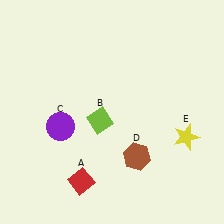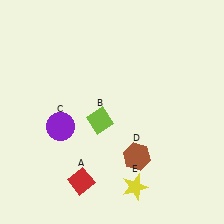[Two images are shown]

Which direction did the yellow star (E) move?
The yellow star (E) moved left.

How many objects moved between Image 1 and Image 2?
1 object moved between the two images.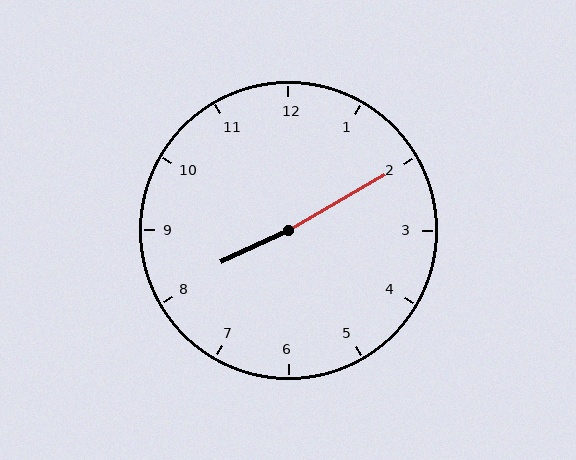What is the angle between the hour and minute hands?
Approximately 175 degrees.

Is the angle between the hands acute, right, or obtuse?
It is obtuse.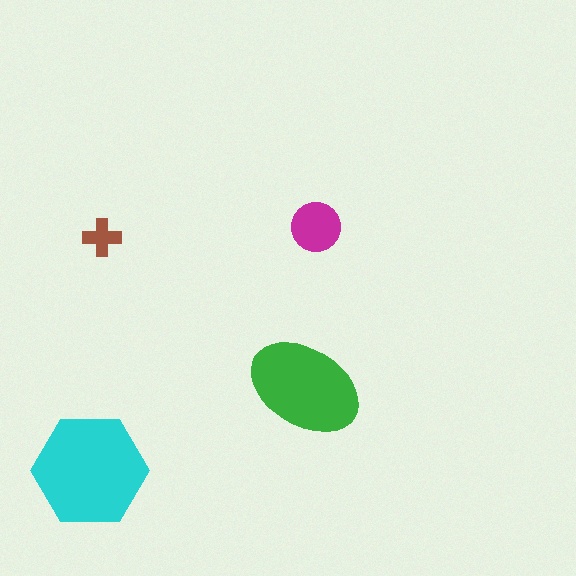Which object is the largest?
The cyan hexagon.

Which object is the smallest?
The brown cross.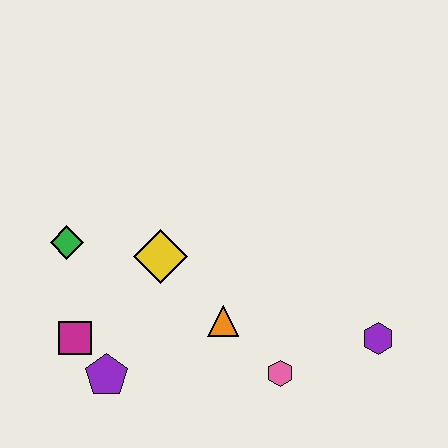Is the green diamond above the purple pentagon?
Yes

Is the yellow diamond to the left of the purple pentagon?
No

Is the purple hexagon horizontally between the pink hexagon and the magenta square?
No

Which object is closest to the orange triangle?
The pink hexagon is closest to the orange triangle.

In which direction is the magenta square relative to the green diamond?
The magenta square is below the green diamond.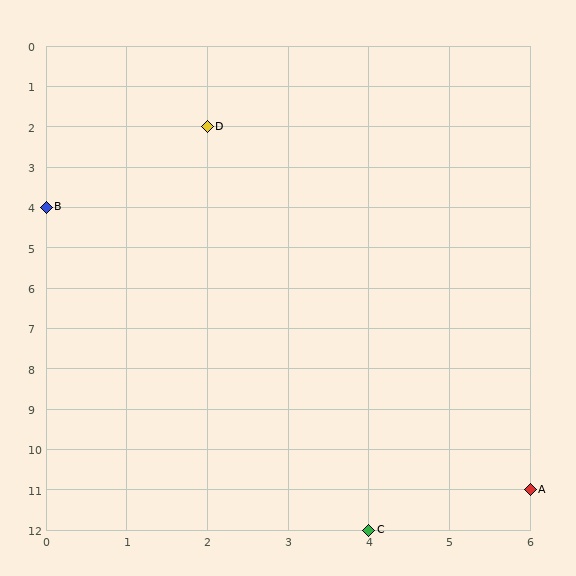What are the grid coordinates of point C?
Point C is at grid coordinates (4, 12).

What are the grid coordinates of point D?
Point D is at grid coordinates (2, 2).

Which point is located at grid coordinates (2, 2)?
Point D is at (2, 2).